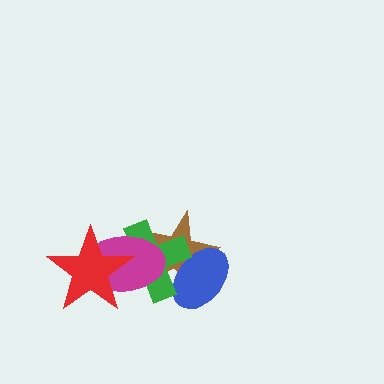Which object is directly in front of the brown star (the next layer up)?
The blue ellipse is directly in front of the brown star.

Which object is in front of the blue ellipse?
The green cross is in front of the blue ellipse.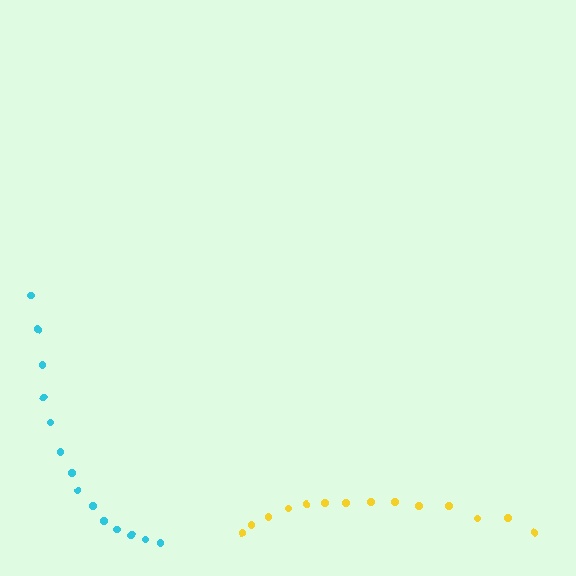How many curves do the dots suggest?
There are 2 distinct paths.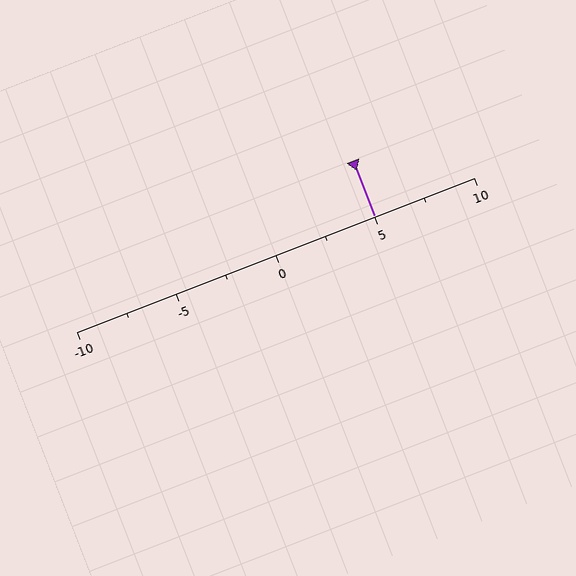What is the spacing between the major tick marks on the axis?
The major ticks are spaced 5 apart.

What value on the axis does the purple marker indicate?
The marker indicates approximately 5.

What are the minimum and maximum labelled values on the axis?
The axis runs from -10 to 10.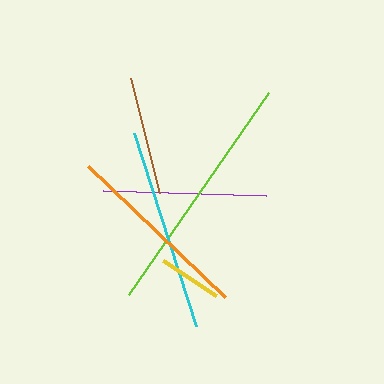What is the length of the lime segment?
The lime segment is approximately 246 pixels long.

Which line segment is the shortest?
The yellow line is the shortest at approximately 63 pixels.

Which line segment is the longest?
The lime line is the longest at approximately 246 pixels.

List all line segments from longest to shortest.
From longest to shortest: lime, cyan, orange, purple, brown, yellow.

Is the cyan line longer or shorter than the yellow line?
The cyan line is longer than the yellow line.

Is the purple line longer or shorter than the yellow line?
The purple line is longer than the yellow line.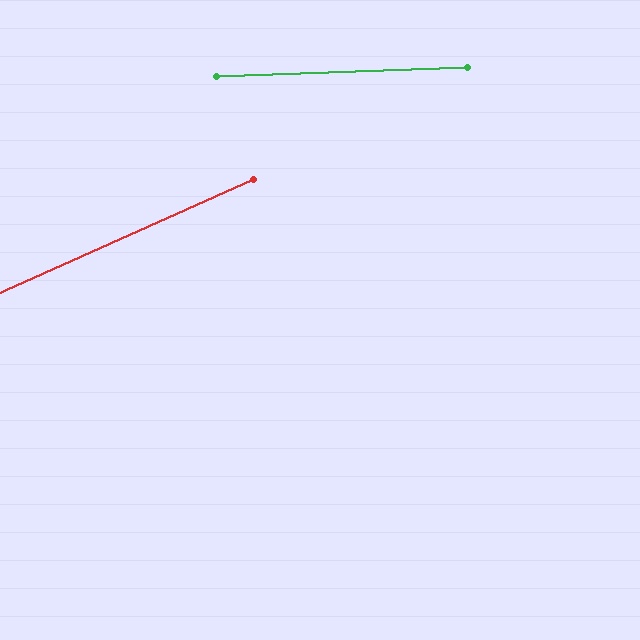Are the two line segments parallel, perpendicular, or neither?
Neither parallel nor perpendicular — they differ by about 22°.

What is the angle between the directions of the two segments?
Approximately 22 degrees.